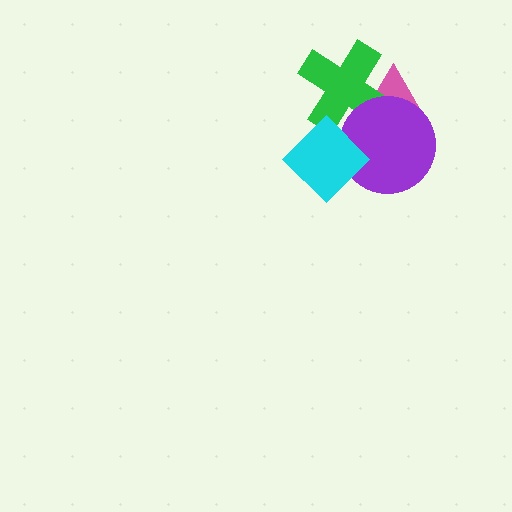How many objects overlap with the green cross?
3 objects overlap with the green cross.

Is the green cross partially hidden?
Yes, it is partially covered by another shape.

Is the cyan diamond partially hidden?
No, no other shape covers it.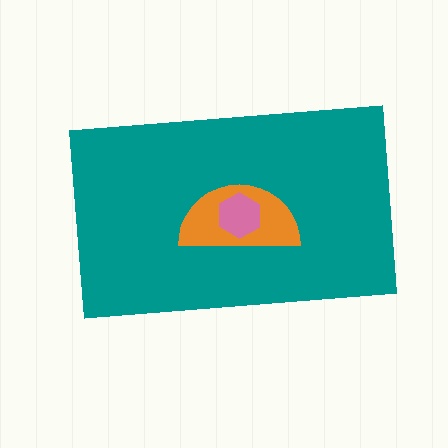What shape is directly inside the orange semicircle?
The pink hexagon.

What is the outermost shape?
The teal rectangle.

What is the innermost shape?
The pink hexagon.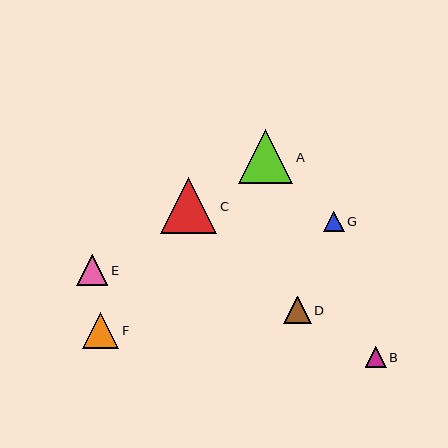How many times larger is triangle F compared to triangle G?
Triangle F is approximately 1.8 times the size of triangle G.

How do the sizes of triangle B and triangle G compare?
Triangle B and triangle G are approximately the same size.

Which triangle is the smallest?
Triangle G is the smallest with a size of approximately 21 pixels.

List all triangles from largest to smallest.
From largest to smallest: C, A, F, E, D, B, G.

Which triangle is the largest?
Triangle C is the largest with a size of approximately 56 pixels.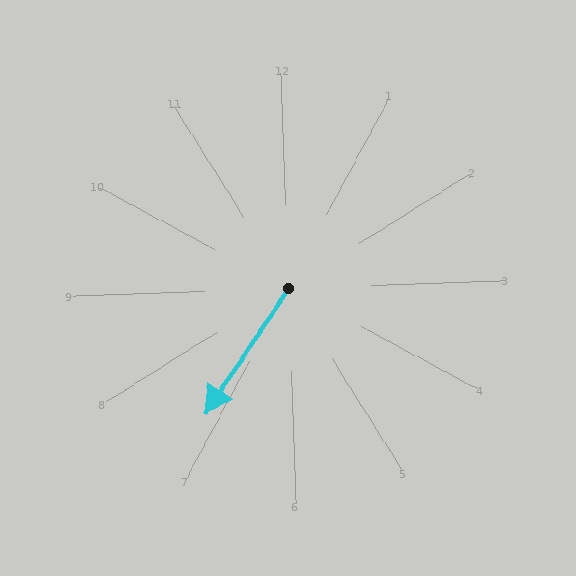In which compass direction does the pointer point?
Southwest.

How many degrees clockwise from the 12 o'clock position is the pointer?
Approximately 216 degrees.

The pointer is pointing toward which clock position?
Roughly 7 o'clock.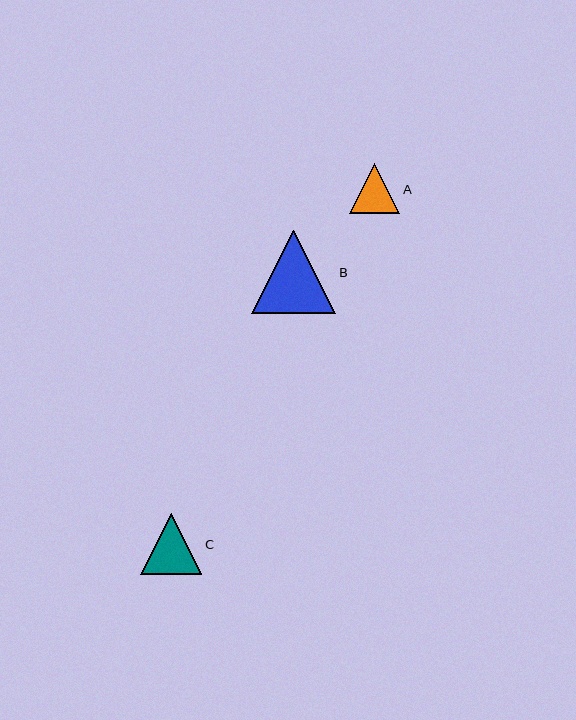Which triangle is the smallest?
Triangle A is the smallest with a size of approximately 50 pixels.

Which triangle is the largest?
Triangle B is the largest with a size of approximately 84 pixels.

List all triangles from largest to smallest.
From largest to smallest: B, C, A.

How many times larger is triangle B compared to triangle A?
Triangle B is approximately 1.7 times the size of triangle A.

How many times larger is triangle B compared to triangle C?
Triangle B is approximately 1.4 times the size of triangle C.